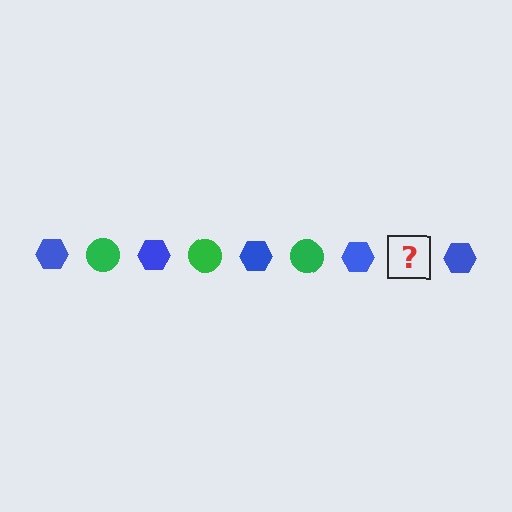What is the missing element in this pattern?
The missing element is a green circle.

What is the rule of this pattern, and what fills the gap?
The rule is that the pattern alternates between blue hexagon and green circle. The gap should be filled with a green circle.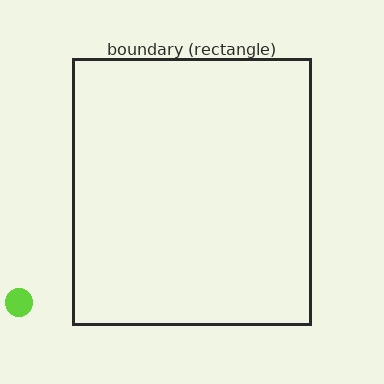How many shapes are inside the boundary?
0 inside, 1 outside.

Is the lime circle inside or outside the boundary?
Outside.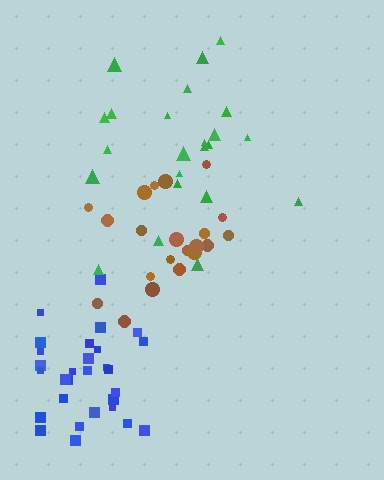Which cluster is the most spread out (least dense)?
Green.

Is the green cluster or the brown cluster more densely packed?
Brown.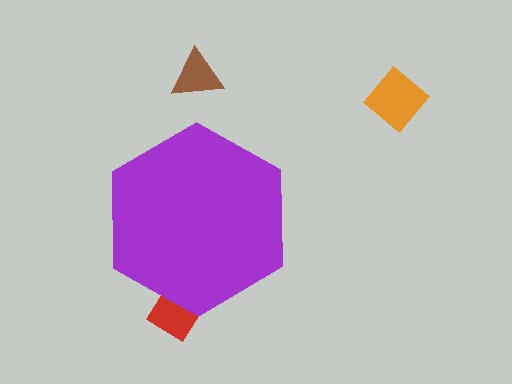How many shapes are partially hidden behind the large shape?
1 shape is partially hidden.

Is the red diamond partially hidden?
Yes, the red diamond is partially hidden behind the purple hexagon.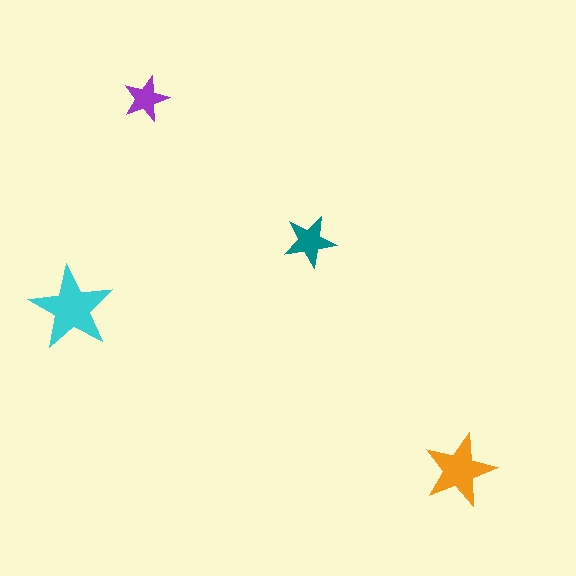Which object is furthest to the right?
The orange star is rightmost.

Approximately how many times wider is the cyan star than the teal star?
About 1.5 times wider.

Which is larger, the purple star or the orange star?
The orange one.